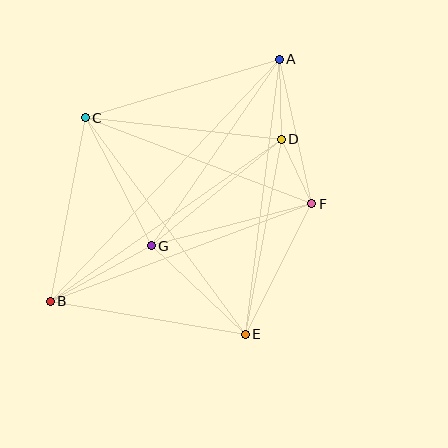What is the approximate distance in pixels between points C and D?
The distance between C and D is approximately 197 pixels.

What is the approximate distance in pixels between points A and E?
The distance between A and E is approximately 277 pixels.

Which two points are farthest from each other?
Points A and B are farthest from each other.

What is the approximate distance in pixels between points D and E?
The distance between D and E is approximately 198 pixels.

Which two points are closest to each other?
Points D and F are closest to each other.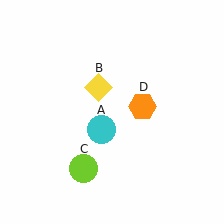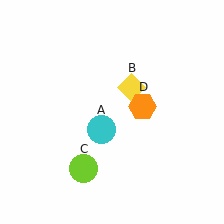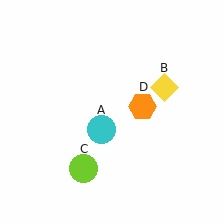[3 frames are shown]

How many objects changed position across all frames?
1 object changed position: yellow diamond (object B).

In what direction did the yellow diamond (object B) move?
The yellow diamond (object B) moved right.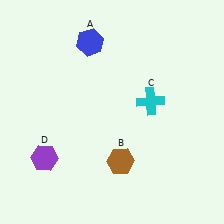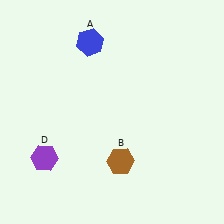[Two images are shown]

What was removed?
The cyan cross (C) was removed in Image 2.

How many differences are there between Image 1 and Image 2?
There is 1 difference between the two images.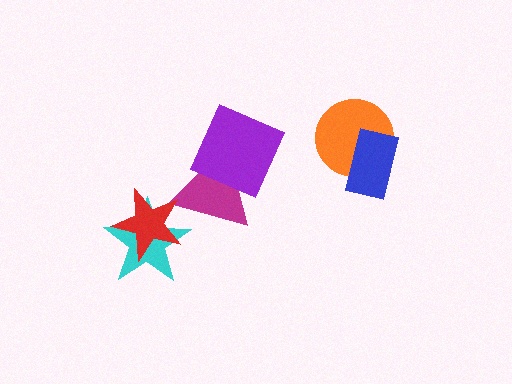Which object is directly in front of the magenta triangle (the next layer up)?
The red star is directly in front of the magenta triangle.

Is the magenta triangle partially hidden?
Yes, it is partially covered by another shape.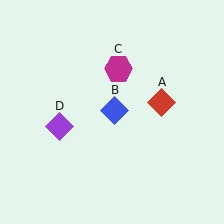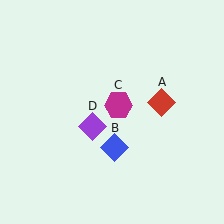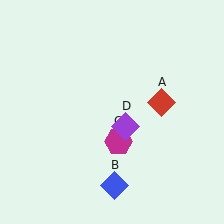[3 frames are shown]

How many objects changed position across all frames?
3 objects changed position: blue diamond (object B), magenta hexagon (object C), purple diamond (object D).